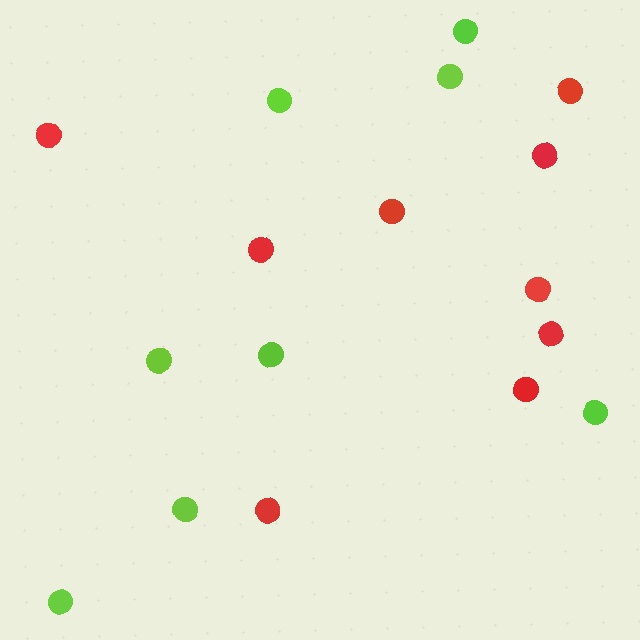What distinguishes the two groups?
There are 2 groups: one group of red circles (9) and one group of lime circles (8).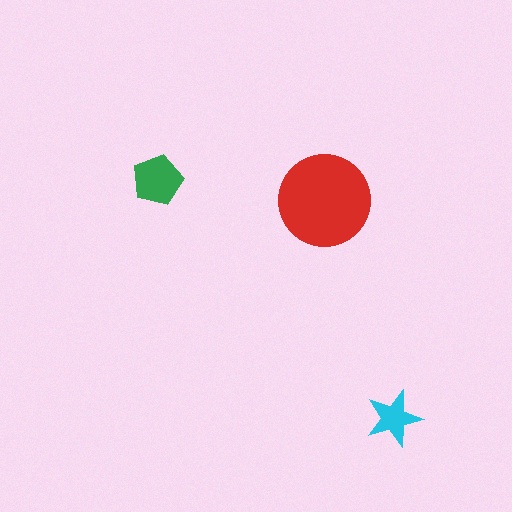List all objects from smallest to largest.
The cyan star, the green pentagon, the red circle.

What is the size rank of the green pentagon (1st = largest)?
2nd.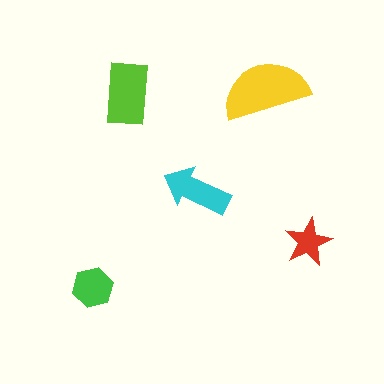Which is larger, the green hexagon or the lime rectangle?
The lime rectangle.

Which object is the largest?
The yellow semicircle.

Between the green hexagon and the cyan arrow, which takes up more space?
The cyan arrow.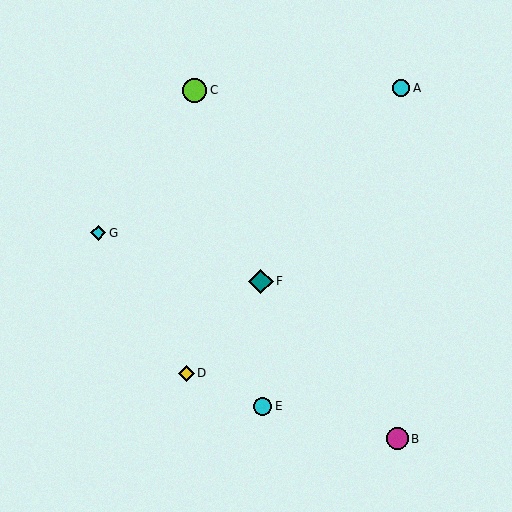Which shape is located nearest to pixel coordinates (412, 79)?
The cyan circle (labeled A) at (401, 88) is nearest to that location.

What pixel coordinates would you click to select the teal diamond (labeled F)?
Click at (261, 281) to select the teal diamond F.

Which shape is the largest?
The teal diamond (labeled F) is the largest.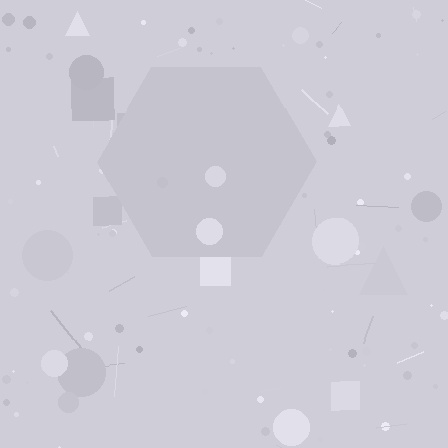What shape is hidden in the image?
A hexagon is hidden in the image.